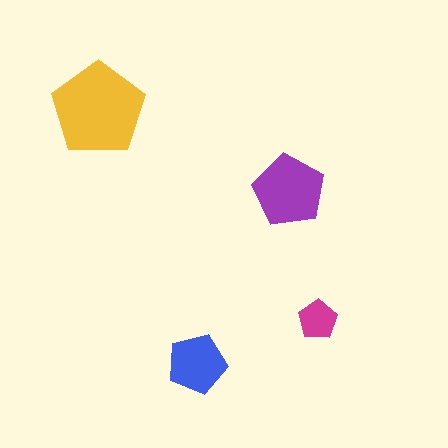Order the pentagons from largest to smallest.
the yellow one, the purple one, the blue one, the magenta one.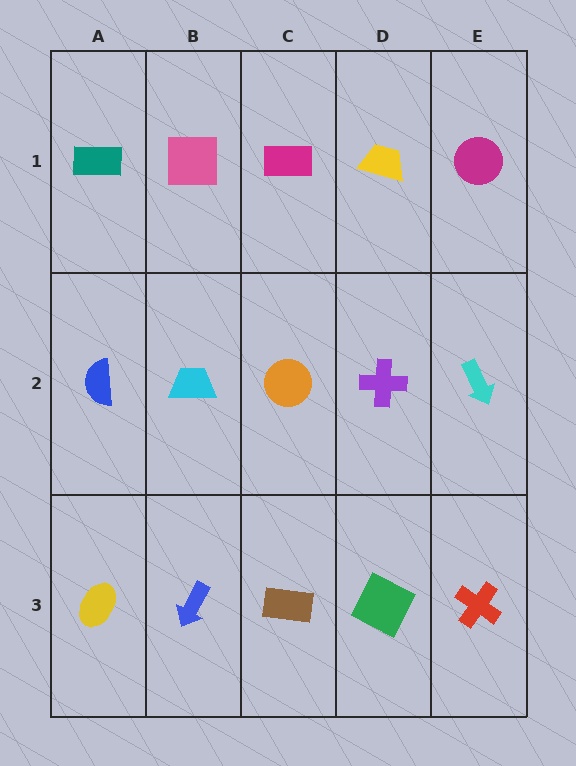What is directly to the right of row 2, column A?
A cyan trapezoid.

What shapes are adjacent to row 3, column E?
A cyan arrow (row 2, column E), a green square (row 3, column D).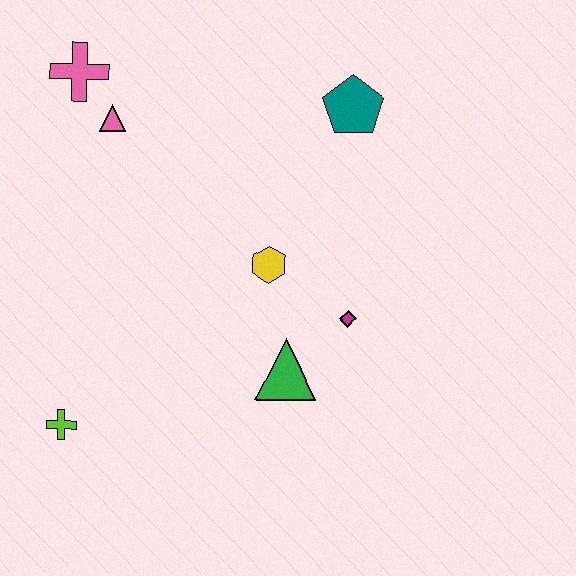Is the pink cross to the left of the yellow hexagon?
Yes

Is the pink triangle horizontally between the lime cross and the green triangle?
Yes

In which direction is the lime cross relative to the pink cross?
The lime cross is below the pink cross.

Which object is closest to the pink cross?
The pink triangle is closest to the pink cross.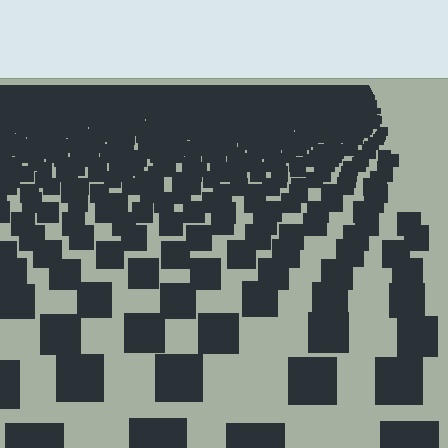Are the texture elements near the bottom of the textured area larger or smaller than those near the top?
Larger. Near the bottom, elements are closer to the viewer and appear at a bigger on-screen size.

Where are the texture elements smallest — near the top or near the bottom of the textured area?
Near the top.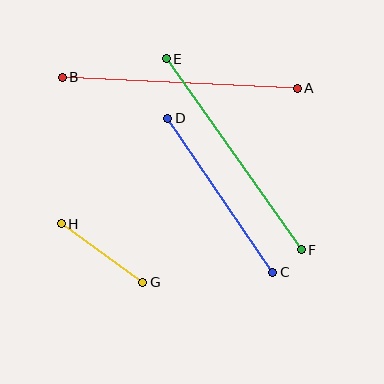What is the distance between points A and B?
The distance is approximately 235 pixels.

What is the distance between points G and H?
The distance is approximately 100 pixels.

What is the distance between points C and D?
The distance is approximately 186 pixels.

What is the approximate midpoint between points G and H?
The midpoint is at approximately (102, 253) pixels.